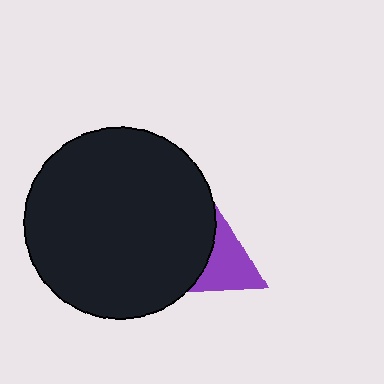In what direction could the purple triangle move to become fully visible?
The purple triangle could move right. That would shift it out from behind the black circle entirely.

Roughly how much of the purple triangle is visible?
A small part of it is visible (roughly 44%).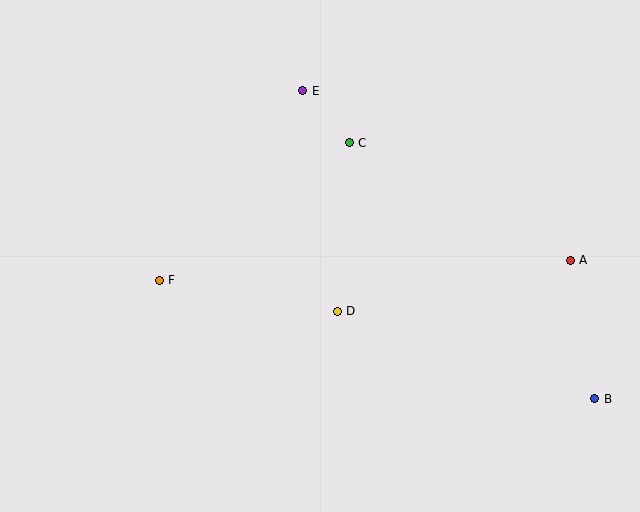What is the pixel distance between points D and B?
The distance between D and B is 272 pixels.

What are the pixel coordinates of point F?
Point F is at (159, 280).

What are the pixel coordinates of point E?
Point E is at (303, 91).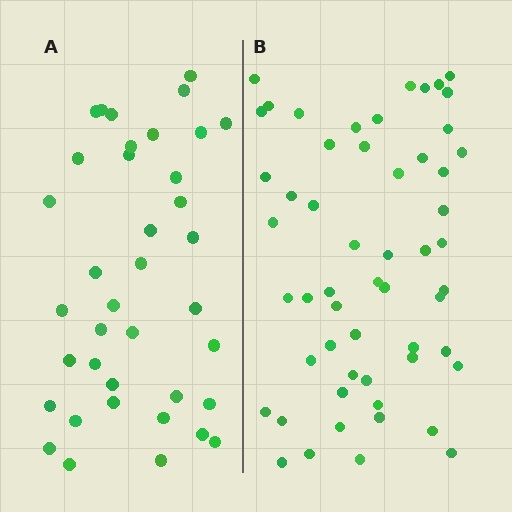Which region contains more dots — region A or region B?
Region B (the right region) has more dots.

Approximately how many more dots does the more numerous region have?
Region B has approximately 15 more dots than region A.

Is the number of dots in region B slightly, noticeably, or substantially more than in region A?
Region B has noticeably more, but not dramatically so. The ratio is roughly 1.4 to 1.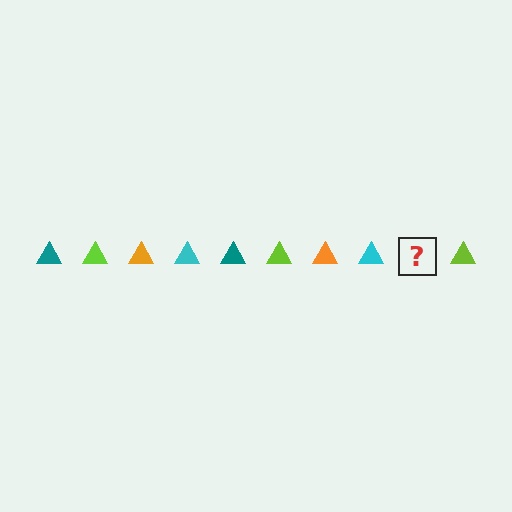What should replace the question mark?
The question mark should be replaced with a teal triangle.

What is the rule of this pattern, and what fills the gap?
The rule is that the pattern cycles through teal, lime, orange, cyan triangles. The gap should be filled with a teal triangle.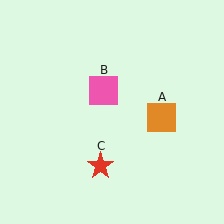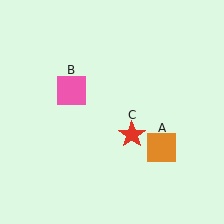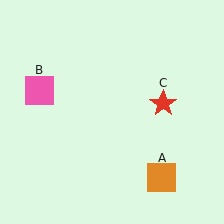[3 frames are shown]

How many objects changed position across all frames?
3 objects changed position: orange square (object A), pink square (object B), red star (object C).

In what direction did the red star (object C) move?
The red star (object C) moved up and to the right.